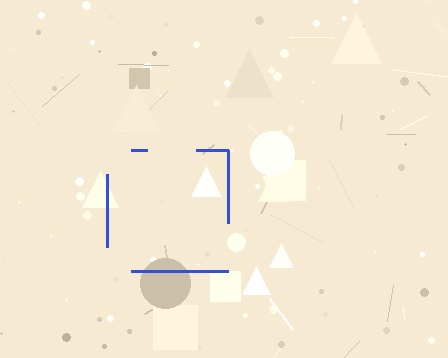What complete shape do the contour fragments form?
The contour fragments form a square.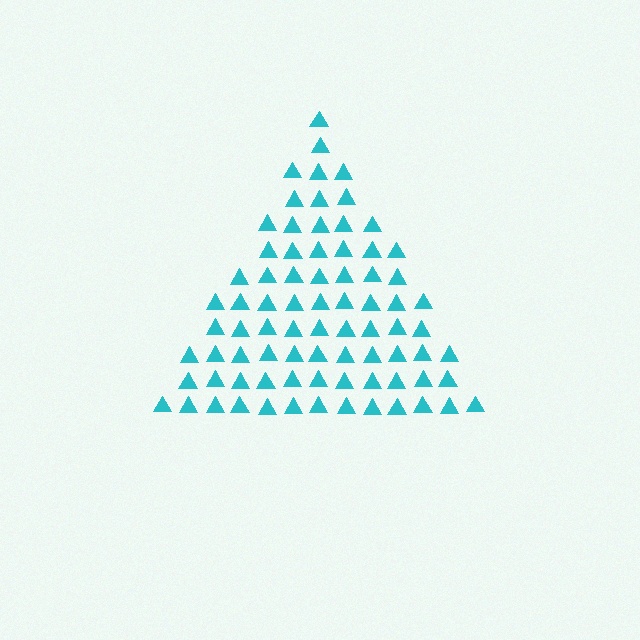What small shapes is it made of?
It is made of small triangles.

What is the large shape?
The large shape is a triangle.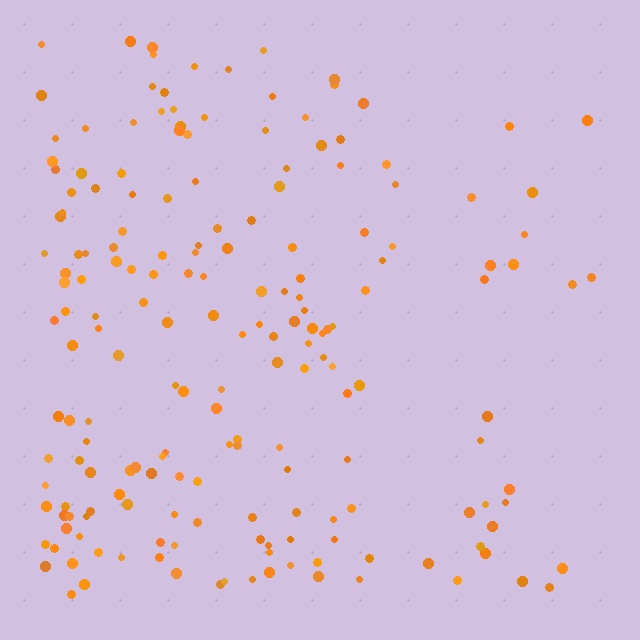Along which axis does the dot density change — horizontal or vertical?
Horizontal.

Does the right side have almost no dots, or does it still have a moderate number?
Still a moderate number, just noticeably fewer than the left.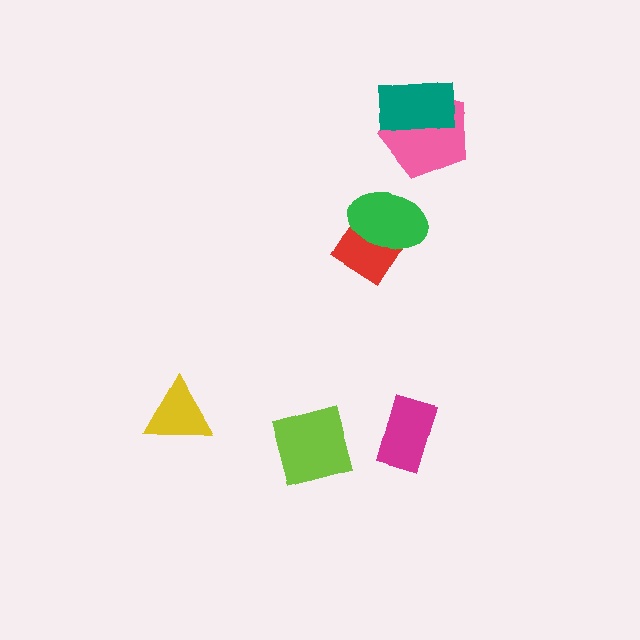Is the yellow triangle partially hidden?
No, no other shape covers it.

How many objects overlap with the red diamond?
1 object overlaps with the red diamond.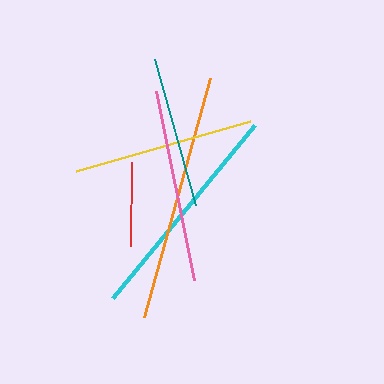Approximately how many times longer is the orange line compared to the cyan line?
The orange line is approximately 1.1 times the length of the cyan line.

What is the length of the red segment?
The red segment is approximately 84 pixels long.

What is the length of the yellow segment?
The yellow segment is approximately 181 pixels long.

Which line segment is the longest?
The orange line is the longest at approximately 248 pixels.